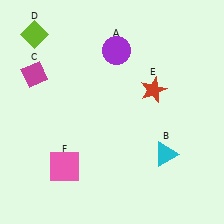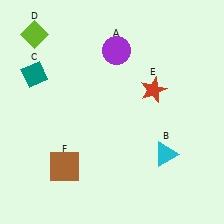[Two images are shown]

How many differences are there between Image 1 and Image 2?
There are 2 differences between the two images.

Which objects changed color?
C changed from magenta to teal. F changed from pink to brown.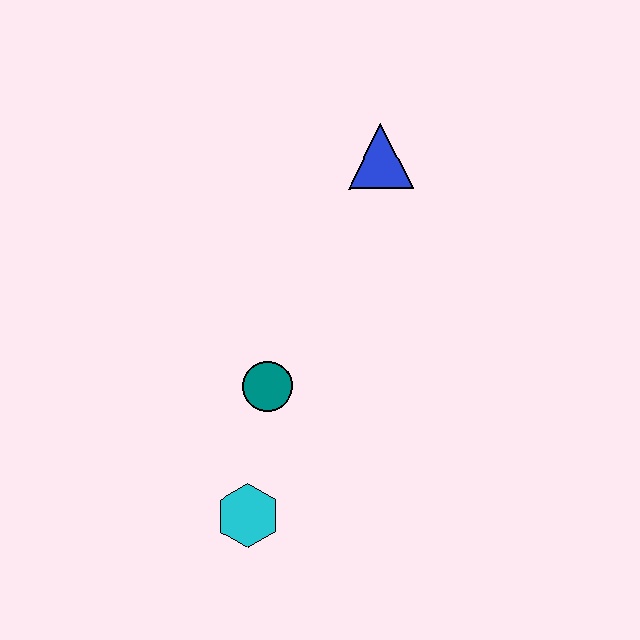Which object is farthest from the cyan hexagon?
The blue triangle is farthest from the cyan hexagon.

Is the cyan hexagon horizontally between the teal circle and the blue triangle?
No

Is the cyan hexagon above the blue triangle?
No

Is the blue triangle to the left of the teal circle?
No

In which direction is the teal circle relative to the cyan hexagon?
The teal circle is above the cyan hexagon.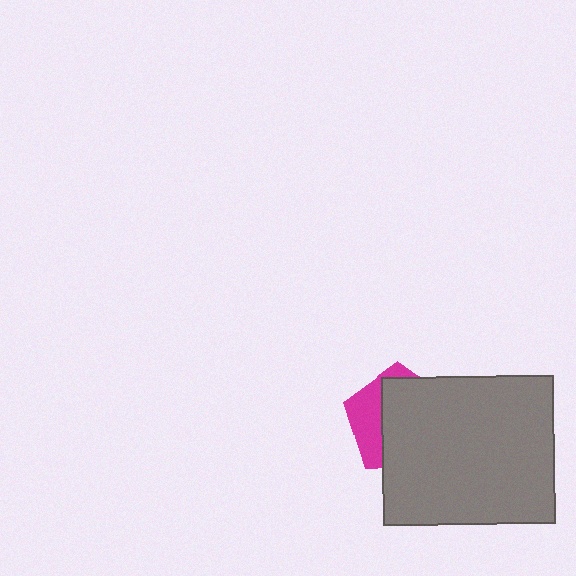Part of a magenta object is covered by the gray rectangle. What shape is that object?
It is a pentagon.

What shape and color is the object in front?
The object in front is a gray rectangle.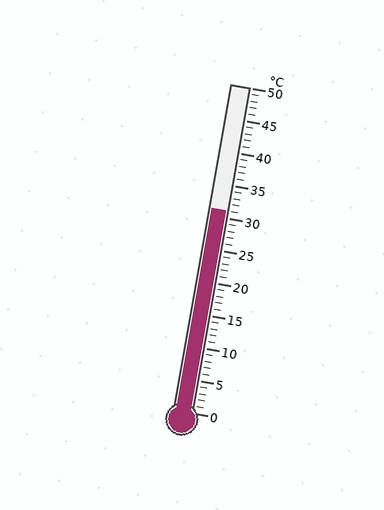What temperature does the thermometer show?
The thermometer shows approximately 31°C.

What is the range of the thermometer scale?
The thermometer scale ranges from 0°C to 50°C.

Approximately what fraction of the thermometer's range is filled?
The thermometer is filled to approximately 60% of its range.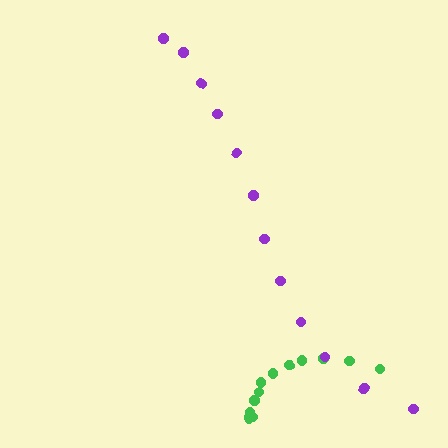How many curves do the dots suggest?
There are 2 distinct paths.